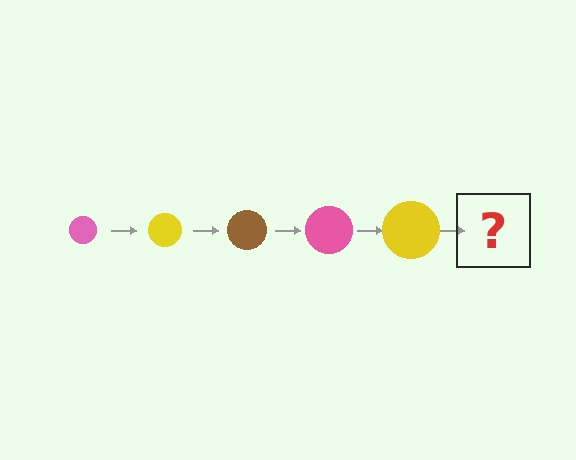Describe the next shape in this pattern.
It should be a brown circle, larger than the previous one.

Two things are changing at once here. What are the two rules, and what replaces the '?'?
The two rules are that the circle grows larger each step and the color cycles through pink, yellow, and brown. The '?' should be a brown circle, larger than the previous one.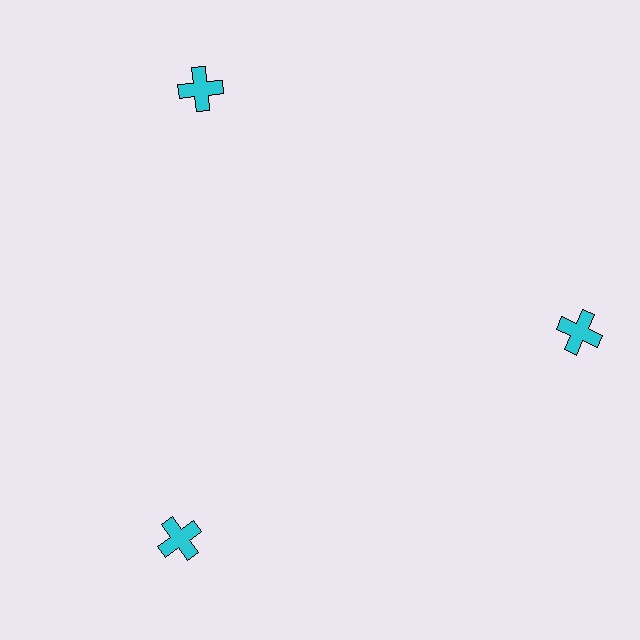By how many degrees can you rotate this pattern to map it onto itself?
The pattern maps onto itself every 120 degrees of rotation.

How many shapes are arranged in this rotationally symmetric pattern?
There are 3 shapes, arranged in 3 groups of 1.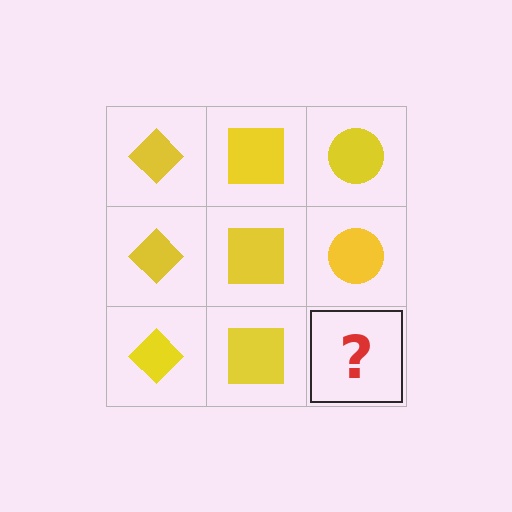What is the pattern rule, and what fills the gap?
The rule is that each column has a consistent shape. The gap should be filled with a yellow circle.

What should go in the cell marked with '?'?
The missing cell should contain a yellow circle.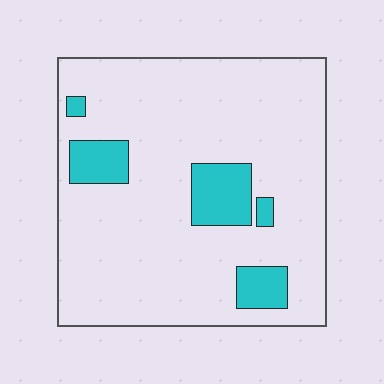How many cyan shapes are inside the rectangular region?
5.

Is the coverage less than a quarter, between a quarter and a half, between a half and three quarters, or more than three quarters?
Less than a quarter.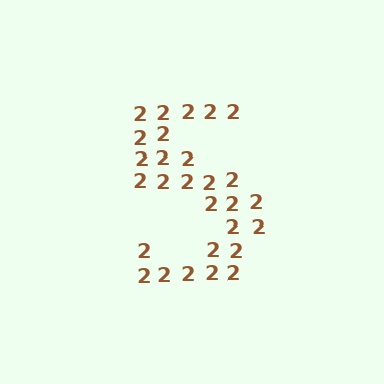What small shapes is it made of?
It is made of small digit 2's.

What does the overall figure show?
The overall figure shows the digit 5.